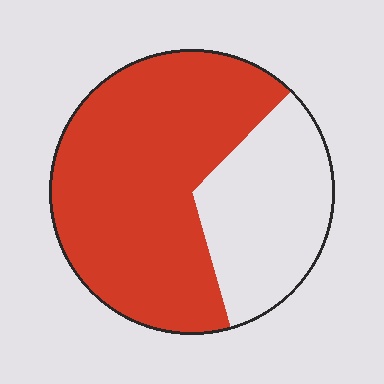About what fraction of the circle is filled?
About two thirds (2/3).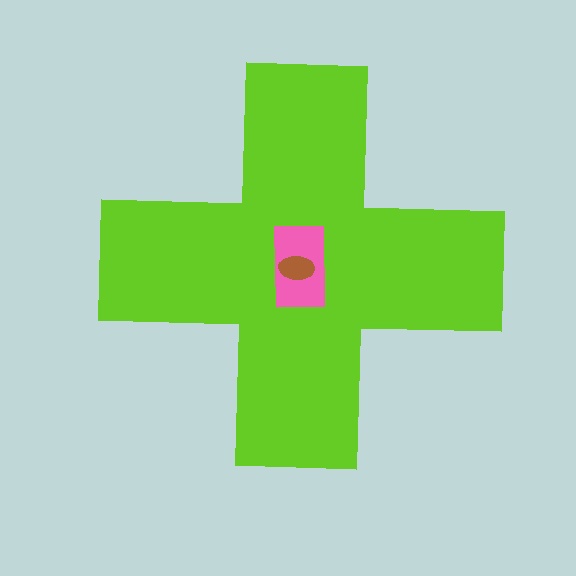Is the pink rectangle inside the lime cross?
Yes.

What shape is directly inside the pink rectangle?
The brown ellipse.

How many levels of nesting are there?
3.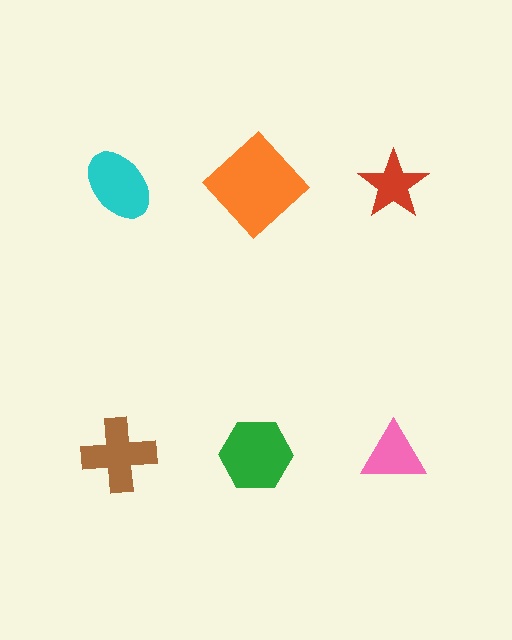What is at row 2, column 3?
A pink triangle.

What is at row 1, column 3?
A red star.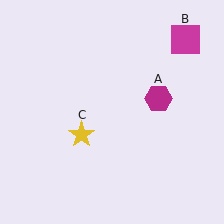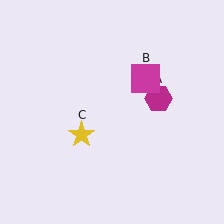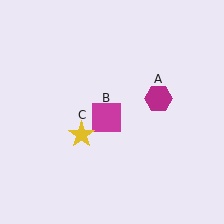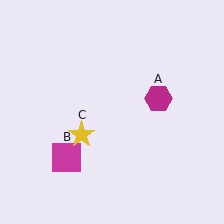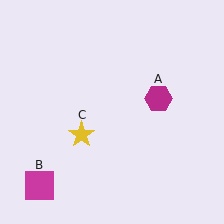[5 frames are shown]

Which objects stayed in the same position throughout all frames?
Magenta hexagon (object A) and yellow star (object C) remained stationary.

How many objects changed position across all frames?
1 object changed position: magenta square (object B).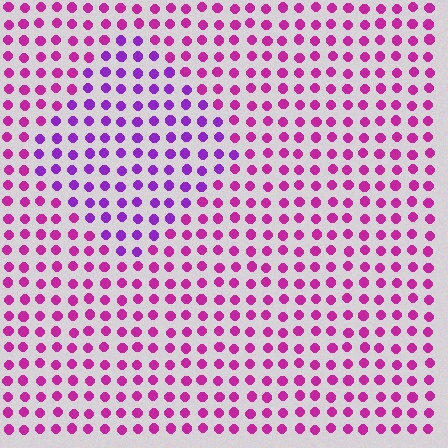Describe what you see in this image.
The image is filled with small magenta elements in a uniform arrangement. A diamond-shaped region is visible where the elements are tinted to a slightly different hue, forming a subtle color boundary.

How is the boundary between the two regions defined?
The boundary is defined purely by a slight shift in hue (about 33 degrees). Spacing, size, and orientation are identical on both sides.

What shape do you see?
I see a diamond.